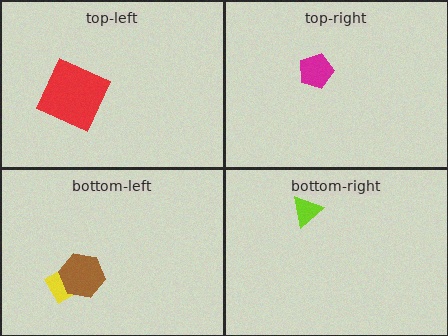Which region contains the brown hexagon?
The bottom-left region.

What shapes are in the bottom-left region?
The yellow diamond, the brown hexagon.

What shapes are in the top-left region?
The red square.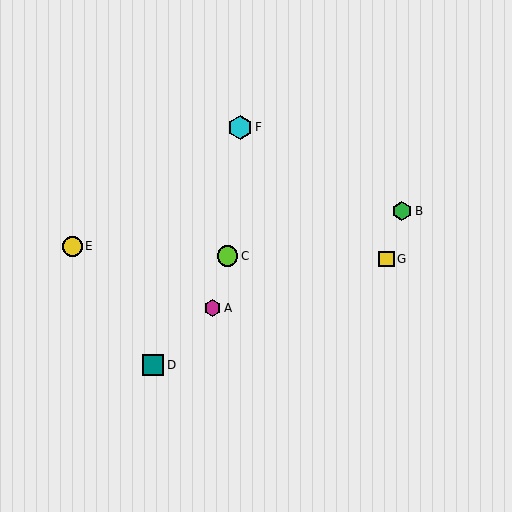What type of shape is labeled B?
Shape B is a green hexagon.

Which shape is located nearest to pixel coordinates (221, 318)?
The magenta hexagon (labeled A) at (213, 308) is nearest to that location.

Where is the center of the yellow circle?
The center of the yellow circle is at (73, 246).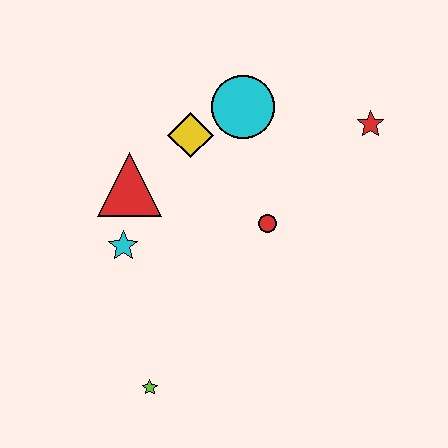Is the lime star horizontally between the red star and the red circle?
No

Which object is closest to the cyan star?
The red triangle is closest to the cyan star.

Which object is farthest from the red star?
The lime star is farthest from the red star.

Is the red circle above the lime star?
Yes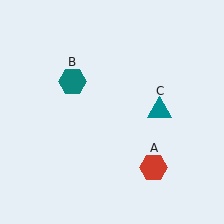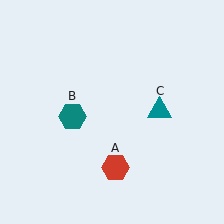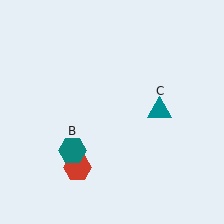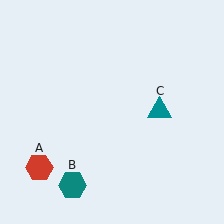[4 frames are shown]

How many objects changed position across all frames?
2 objects changed position: red hexagon (object A), teal hexagon (object B).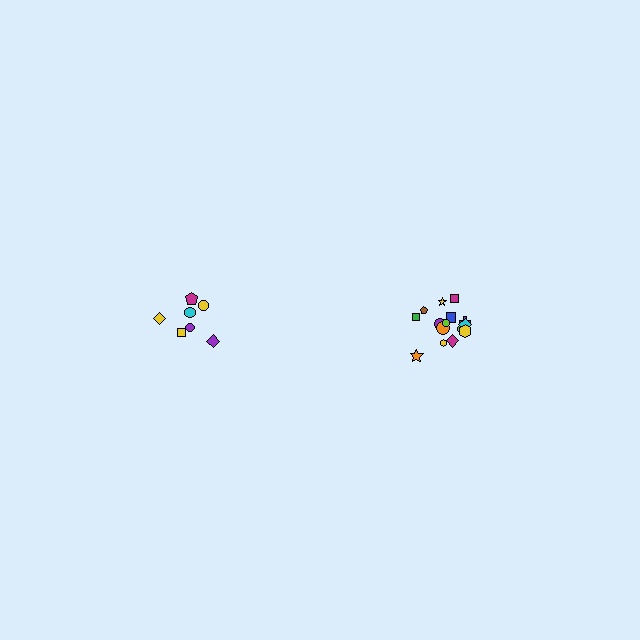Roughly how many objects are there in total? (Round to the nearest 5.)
Roughly 20 objects in total.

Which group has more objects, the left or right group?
The right group.